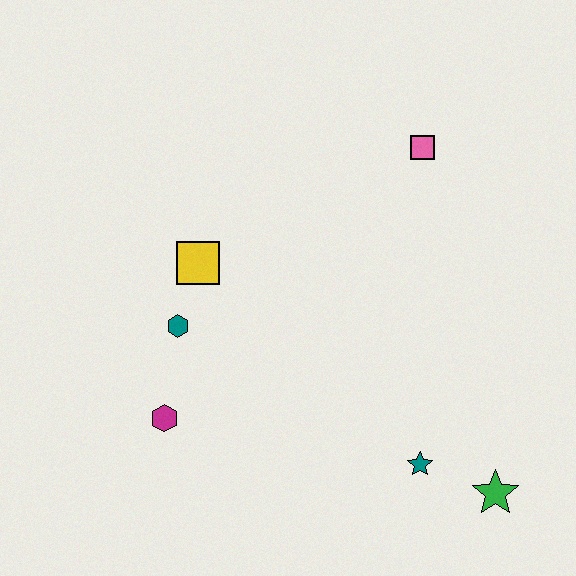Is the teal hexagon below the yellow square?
Yes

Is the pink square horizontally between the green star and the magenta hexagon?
Yes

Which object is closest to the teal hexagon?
The yellow square is closest to the teal hexagon.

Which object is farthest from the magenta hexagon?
The pink square is farthest from the magenta hexagon.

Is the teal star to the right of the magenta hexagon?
Yes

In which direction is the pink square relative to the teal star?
The pink square is above the teal star.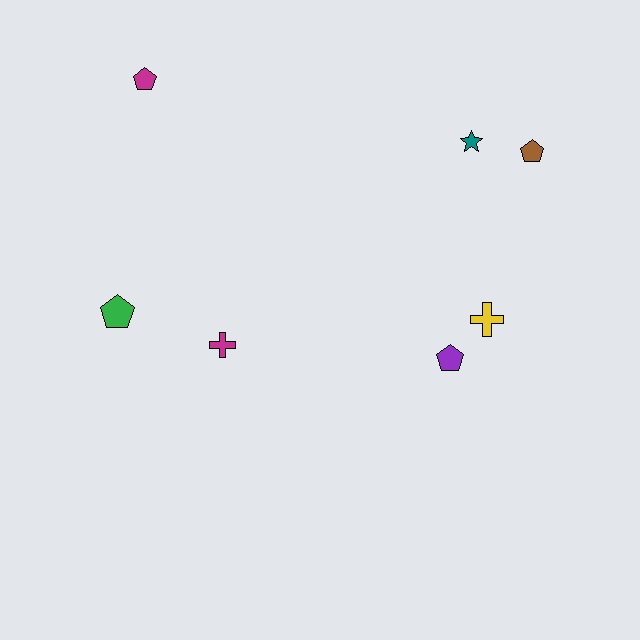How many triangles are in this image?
There are no triangles.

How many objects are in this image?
There are 7 objects.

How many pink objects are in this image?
There are no pink objects.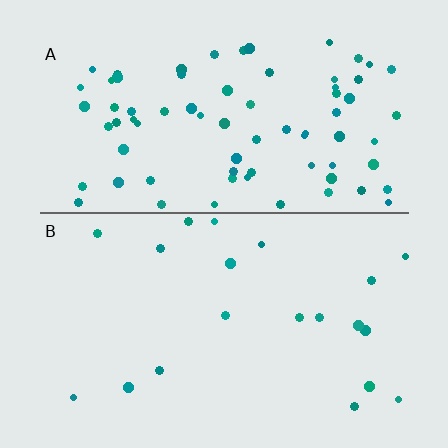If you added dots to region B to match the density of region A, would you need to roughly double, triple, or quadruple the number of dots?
Approximately quadruple.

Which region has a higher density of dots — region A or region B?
A (the top).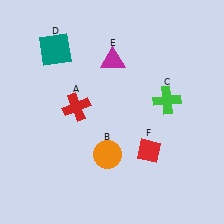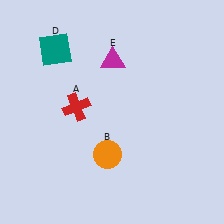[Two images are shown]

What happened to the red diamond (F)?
The red diamond (F) was removed in Image 2. It was in the bottom-right area of Image 1.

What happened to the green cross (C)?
The green cross (C) was removed in Image 2. It was in the top-right area of Image 1.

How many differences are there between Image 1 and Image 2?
There are 2 differences between the two images.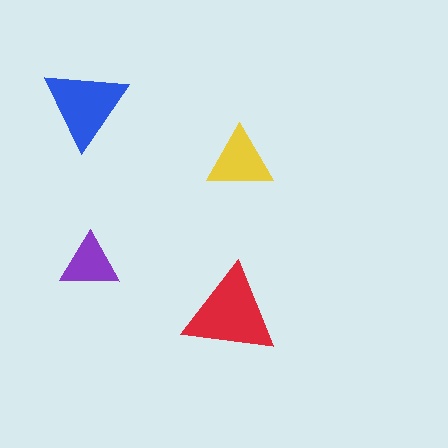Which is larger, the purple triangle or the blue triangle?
The blue one.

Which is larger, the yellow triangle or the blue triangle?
The blue one.